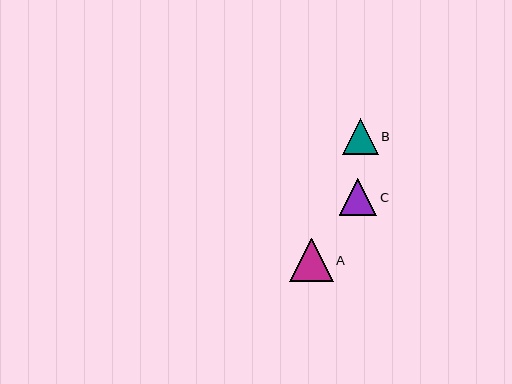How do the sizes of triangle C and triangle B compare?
Triangle C and triangle B are approximately the same size.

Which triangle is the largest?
Triangle A is the largest with a size of approximately 43 pixels.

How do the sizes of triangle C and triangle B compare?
Triangle C and triangle B are approximately the same size.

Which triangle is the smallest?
Triangle B is the smallest with a size of approximately 36 pixels.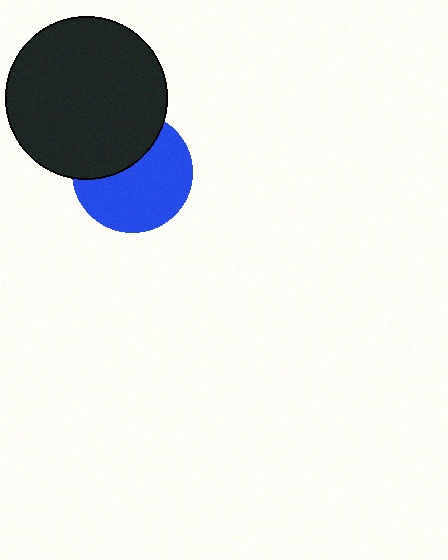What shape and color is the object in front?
The object in front is a black circle.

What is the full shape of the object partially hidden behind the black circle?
The partially hidden object is a blue circle.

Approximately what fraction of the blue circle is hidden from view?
Roughly 36% of the blue circle is hidden behind the black circle.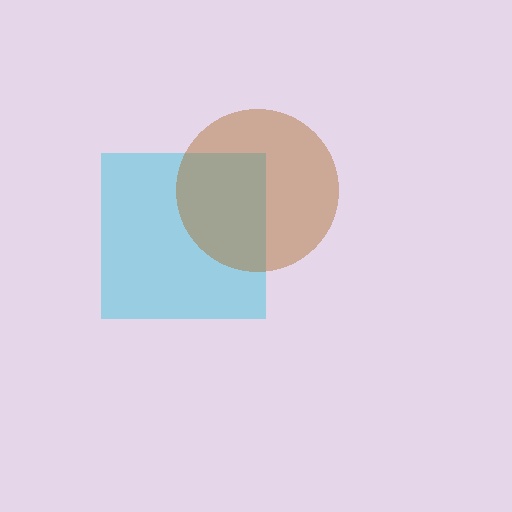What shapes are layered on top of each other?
The layered shapes are: a cyan square, a brown circle.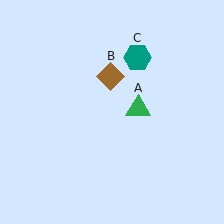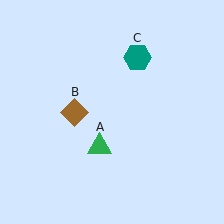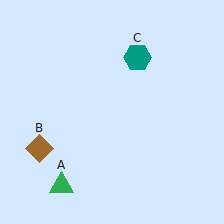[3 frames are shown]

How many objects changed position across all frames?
2 objects changed position: green triangle (object A), brown diamond (object B).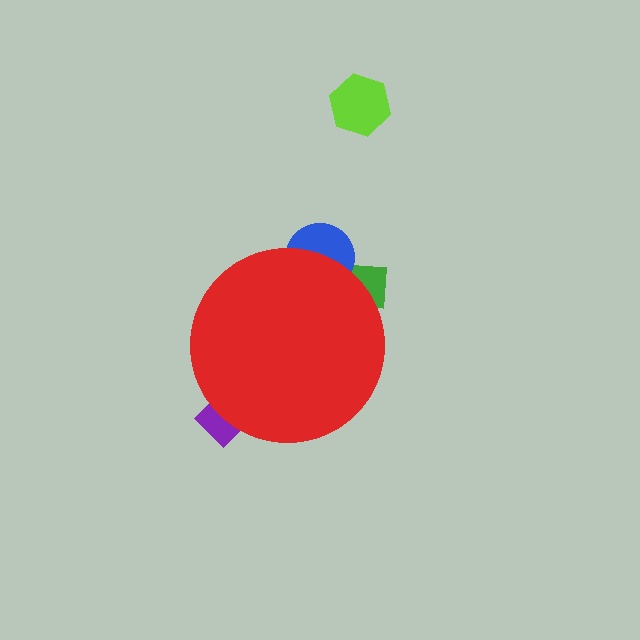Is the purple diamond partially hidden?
Yes, the purple diamond is partially hidden behind the red circle.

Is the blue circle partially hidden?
Yes, the blue circle is partially hidden behind the red circle.